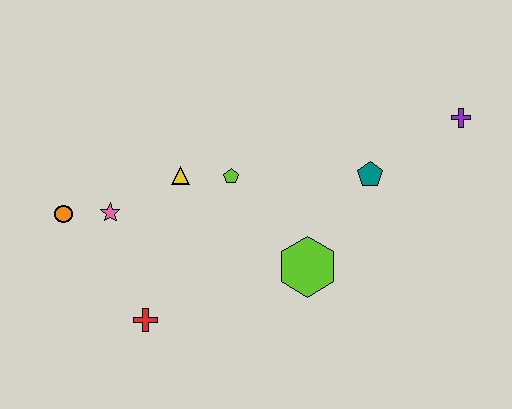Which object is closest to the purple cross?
The teal pentagon is closest to the purple cross.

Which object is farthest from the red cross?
The purple cross is farthest from the red cross.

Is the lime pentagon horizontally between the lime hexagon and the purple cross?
No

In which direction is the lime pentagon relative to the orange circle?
The lime pentagon is to the right of the orange circle.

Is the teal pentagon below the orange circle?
No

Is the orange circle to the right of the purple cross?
No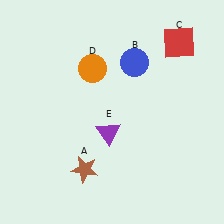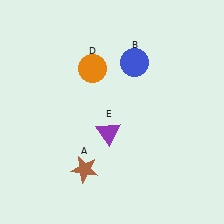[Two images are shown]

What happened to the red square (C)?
The red square (C) was removed in Image 2. It was in the top-right area of Image 1.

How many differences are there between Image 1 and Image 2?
There is 1 difference between the two images.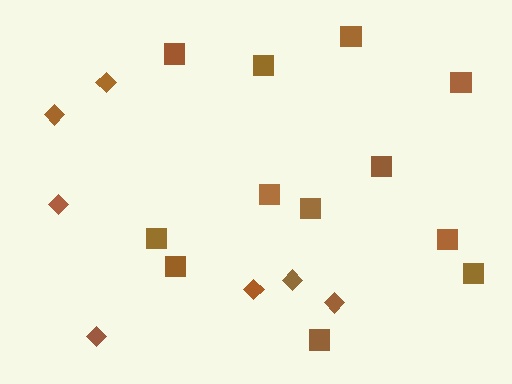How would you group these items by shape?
There are 2 groups: one group of squares (12) and one group of diamonds (7).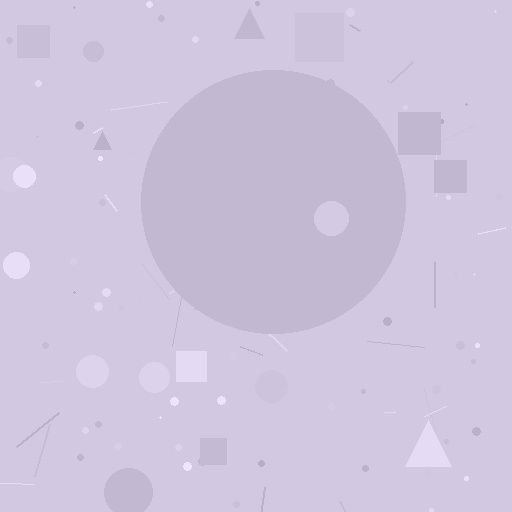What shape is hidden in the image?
A circle is hidden in the image.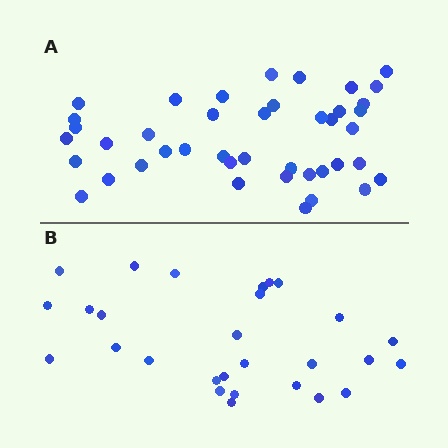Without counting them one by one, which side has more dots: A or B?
Region A (the top region) has more dots.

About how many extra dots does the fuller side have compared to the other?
Region A has approximately 15 more dots than region B.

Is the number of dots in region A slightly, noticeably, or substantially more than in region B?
Region A has substantially more. The ratio is roughly 1.5 to 1.